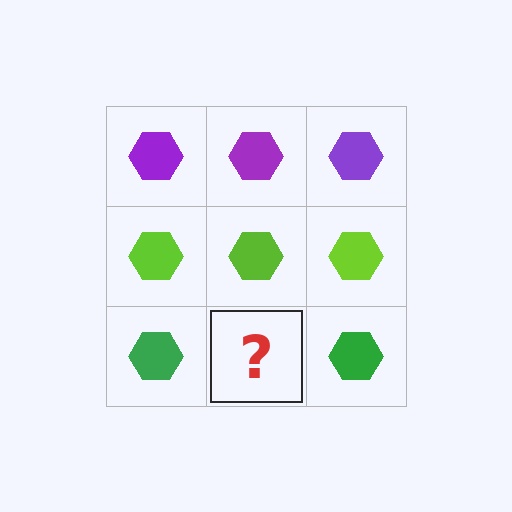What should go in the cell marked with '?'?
The missing cell should contain a green hexagon.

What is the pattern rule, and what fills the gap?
The rule is that each row has a consistent color. The gap should be filled with a green hexagon.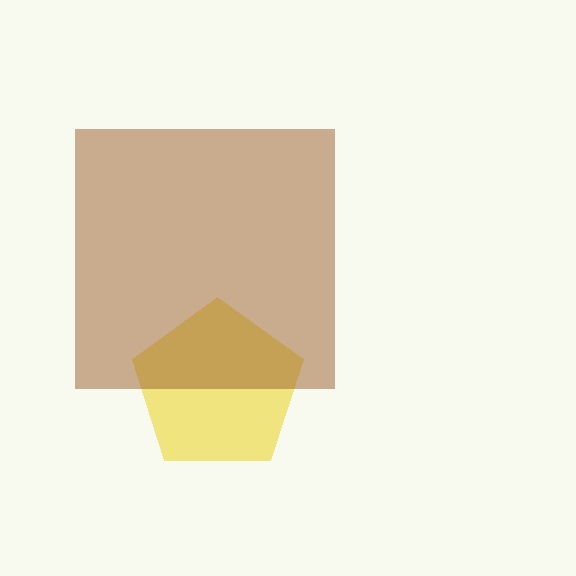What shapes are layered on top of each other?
The layered shapes are: a yellow pentagon, a brown square.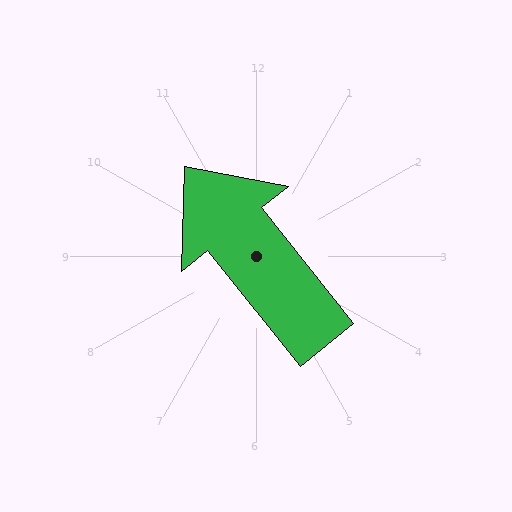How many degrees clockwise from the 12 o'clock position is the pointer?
Approximately 321 degrees.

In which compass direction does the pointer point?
Northwest.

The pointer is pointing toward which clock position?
Roughly 11 o'clock.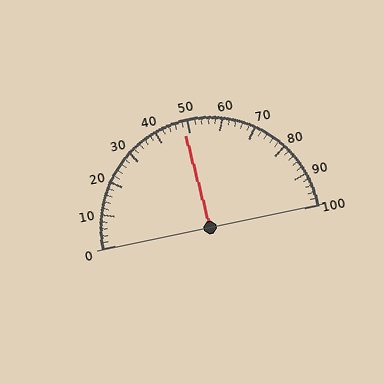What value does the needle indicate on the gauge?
The needle indicates approximately 48.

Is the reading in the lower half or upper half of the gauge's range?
The reading is in the lower half of the range (0 to 100).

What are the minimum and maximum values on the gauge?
The gauge ranges from 0 to 100.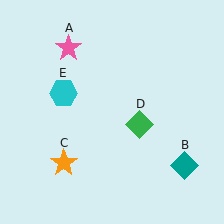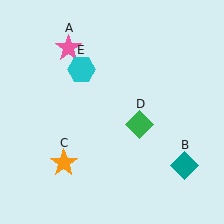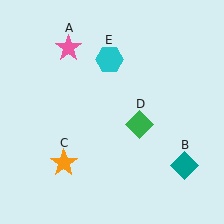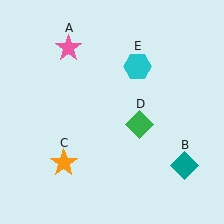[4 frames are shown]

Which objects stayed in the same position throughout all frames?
Pink star (object A) and teal diamond (object B) and orange star (object C) and green diamond (object D) remained stationary.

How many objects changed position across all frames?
1 object changed position: cyan hexagon (object E).